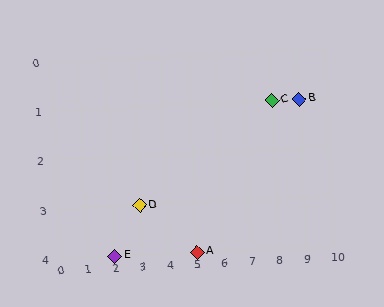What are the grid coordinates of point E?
Point E is at grid coordinates (2, 4).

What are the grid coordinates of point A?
Point A is at grid coordinates (5, 4).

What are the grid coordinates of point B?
Point B is at grid coordinates (9, 1).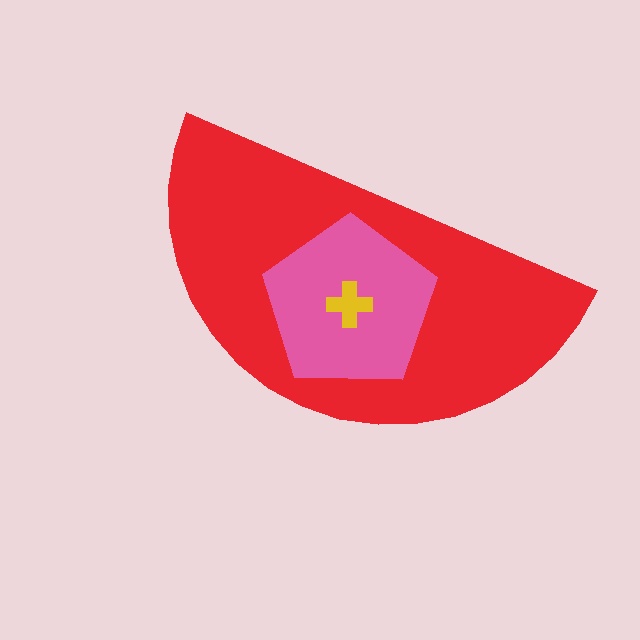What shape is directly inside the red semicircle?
The pink pentagon.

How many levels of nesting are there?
3.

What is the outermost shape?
The red semicircle.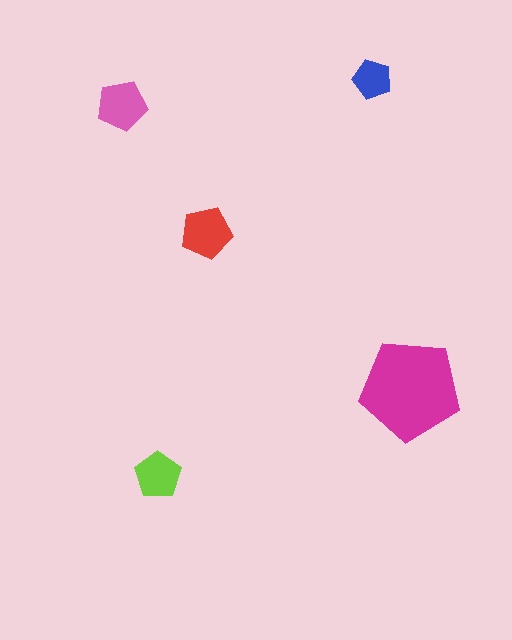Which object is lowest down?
The lime pentagon is bottommost.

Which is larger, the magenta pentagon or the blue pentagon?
The magenta one.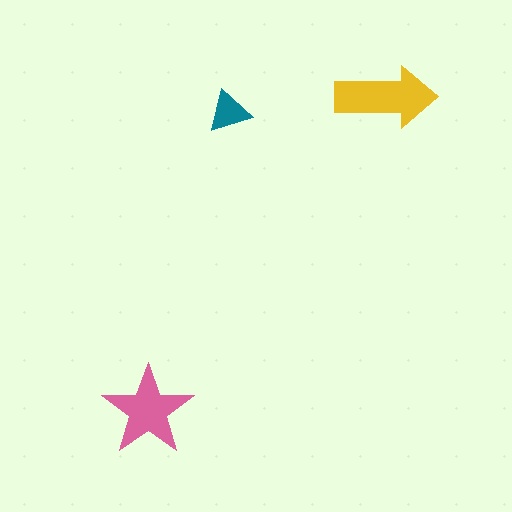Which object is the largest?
The yellow arrow.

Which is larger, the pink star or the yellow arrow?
The yellow arrow.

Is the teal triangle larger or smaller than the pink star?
Smaller.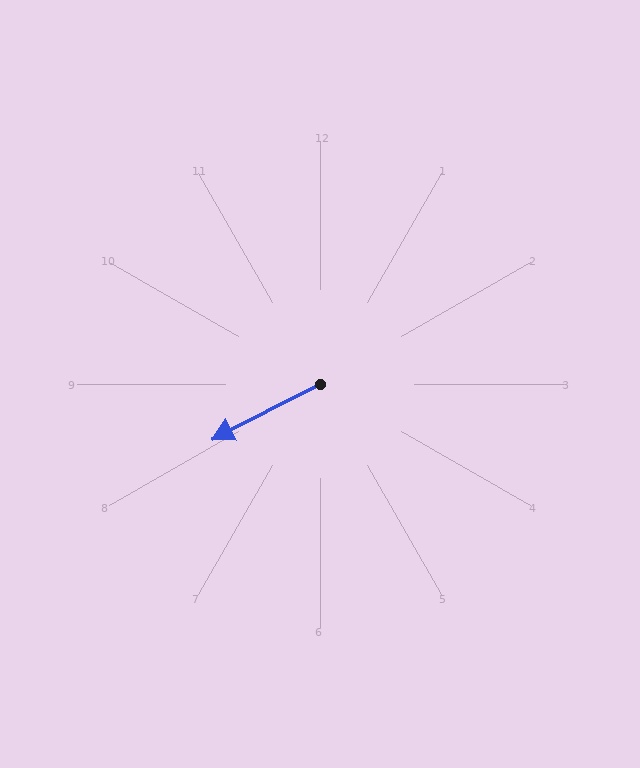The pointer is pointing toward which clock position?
Roughly 8 o'clock.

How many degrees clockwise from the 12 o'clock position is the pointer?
Approximately 243 degrees.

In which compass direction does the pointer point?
Southwest.